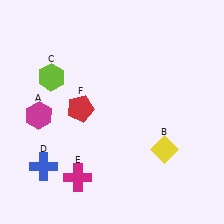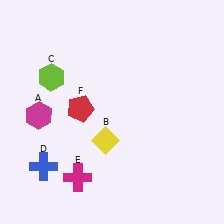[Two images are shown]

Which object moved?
The yellow diamond (B) moved left.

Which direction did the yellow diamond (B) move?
The yellow diamond (B) moved left.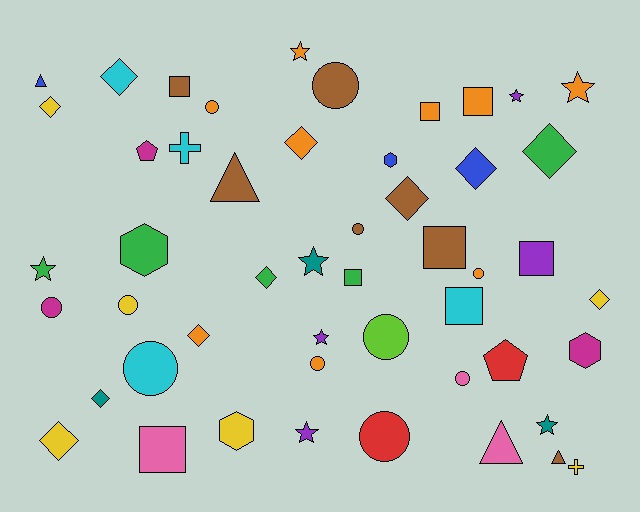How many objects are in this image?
There are 50 objects.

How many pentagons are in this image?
There are 2 pentagons.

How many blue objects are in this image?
There are 3 blue objects.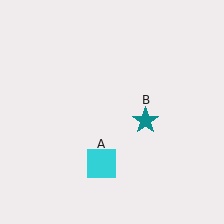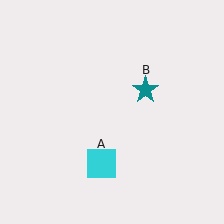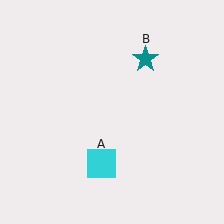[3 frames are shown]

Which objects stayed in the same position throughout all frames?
Cyan square (object A) remained stationary.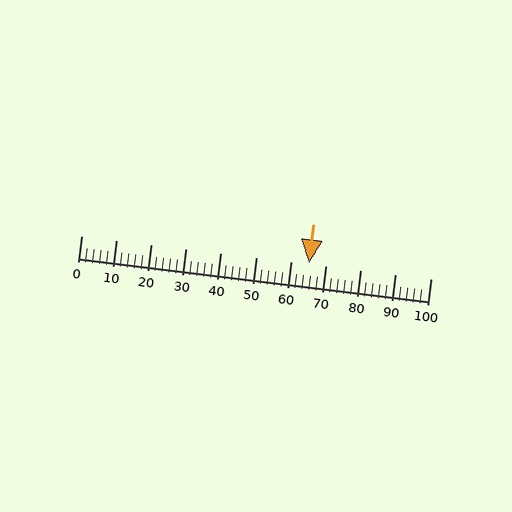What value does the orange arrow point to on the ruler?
The orange arrow points to approximately 65.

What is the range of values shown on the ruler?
The ruler shows values from 0 to 100.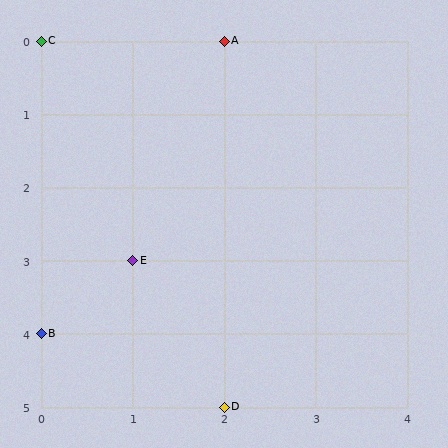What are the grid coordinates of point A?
Point A is at grid coordinates (2, 0).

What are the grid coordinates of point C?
Point C is at grid coordinates (0, 0).